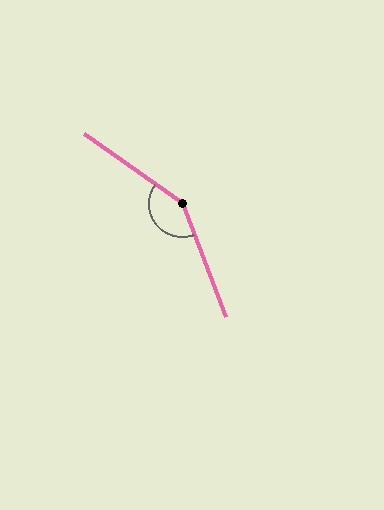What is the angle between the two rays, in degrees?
Approximately 146 degrees.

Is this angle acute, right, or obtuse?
It is obtuse.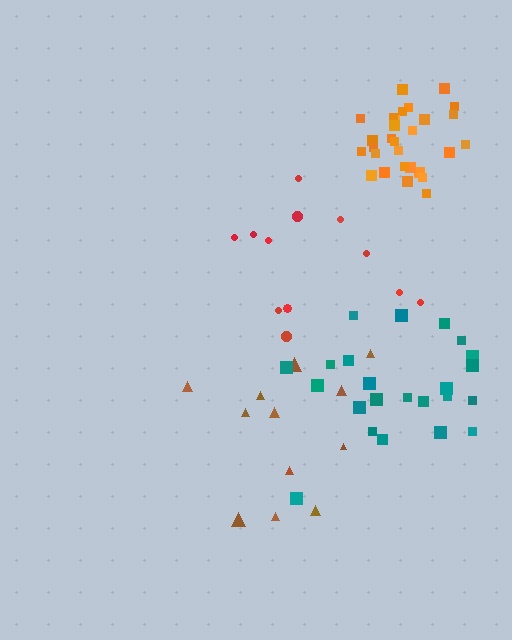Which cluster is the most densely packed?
Orange.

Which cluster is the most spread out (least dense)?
Brown.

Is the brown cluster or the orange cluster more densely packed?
Orange.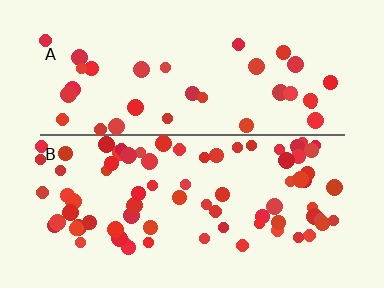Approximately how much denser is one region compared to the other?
Approximately 2.2× — region B over region A.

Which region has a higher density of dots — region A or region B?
B (the bottom).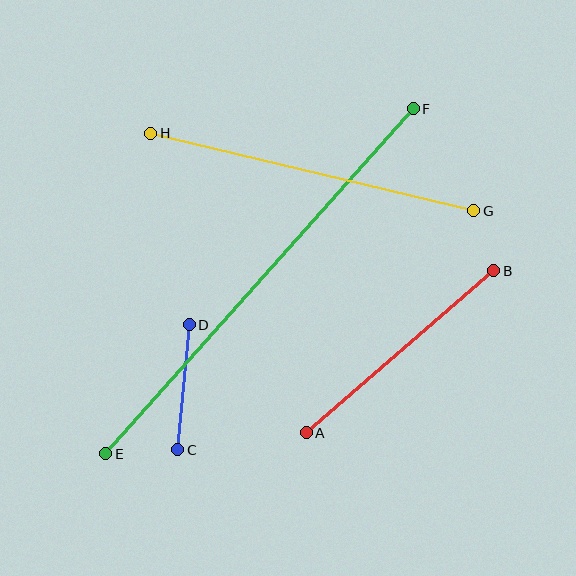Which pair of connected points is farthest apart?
Points E and F are farthest apart.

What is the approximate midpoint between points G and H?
The midpoint is at approximately (312, 172) pixels.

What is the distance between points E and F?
The distance is approximately 462 pixels.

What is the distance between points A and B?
The distance is approximately 248 pixels.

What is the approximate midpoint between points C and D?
The midpoint is at approximately (183, 387) pixels.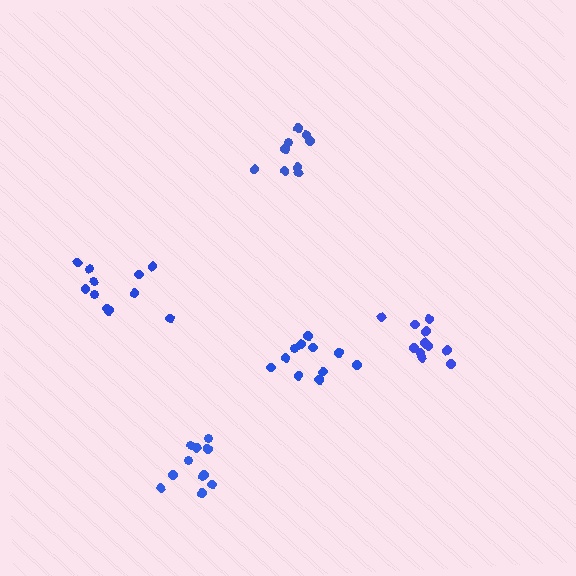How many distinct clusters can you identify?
There are 5 distinct clusters.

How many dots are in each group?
Group 1: 11 dots, Group 2: 9 dots, Group 3: 11 dots, Group 4: 11 dots, Group 5: 11 dots (53 total).